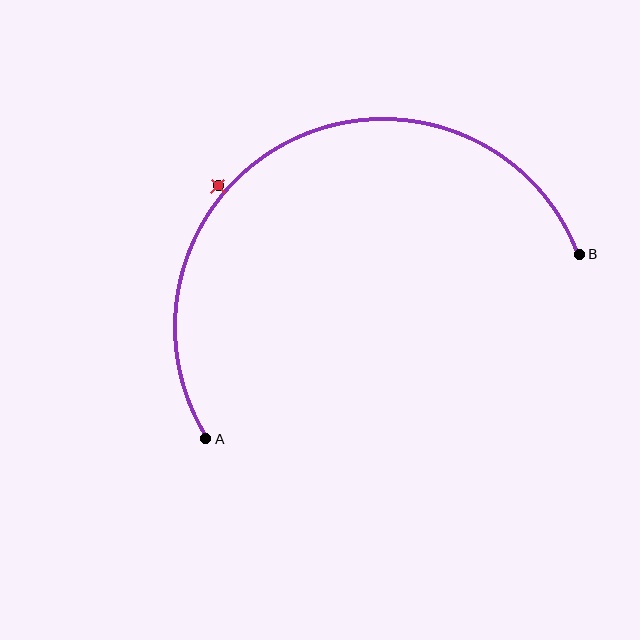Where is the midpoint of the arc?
The arc midpoint is the point on the curve farthest from the straight line joining A and B. It sits above that line.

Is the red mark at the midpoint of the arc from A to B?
No — the red mark does not lie on the arc at all. It sits slightly outside the curve.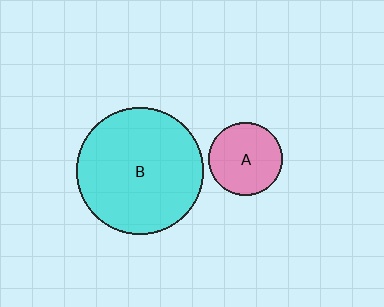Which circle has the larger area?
Circle B (cyan).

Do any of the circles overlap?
No, none of the circles overlap.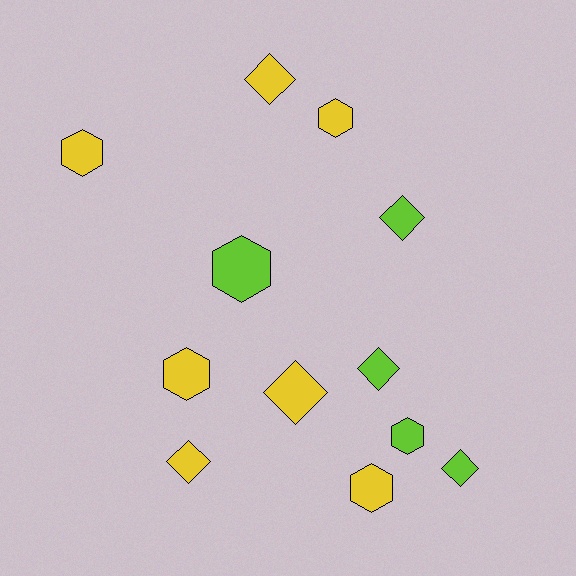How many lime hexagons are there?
There are 2 lime hexagons.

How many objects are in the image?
There are 12 objects.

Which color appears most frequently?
Yellow, with 7 objects.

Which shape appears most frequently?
Hexagon, with 6 objects.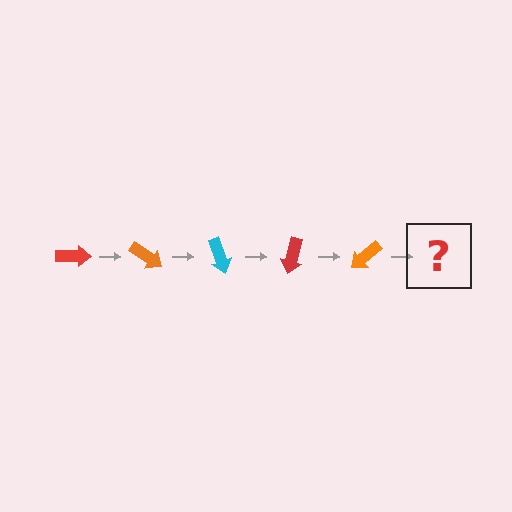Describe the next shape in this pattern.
It should be a cyan arrow, rotated 175 degrees from the start.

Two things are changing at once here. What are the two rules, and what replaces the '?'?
The two rules are that it rotates 35 degrees each step and the color cycles through red, orange, and cyan. The '?' should be a cyan arrow, rotated 175 degrees from the start.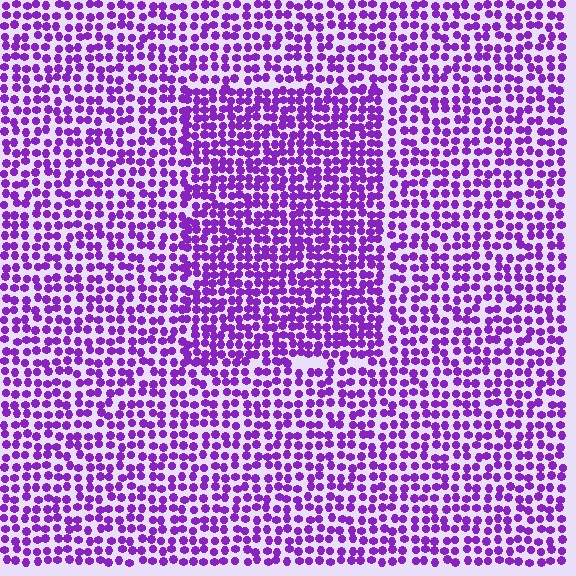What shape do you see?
I see a rectangle.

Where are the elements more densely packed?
The elements are more densely packed inside the rectangle boundary.